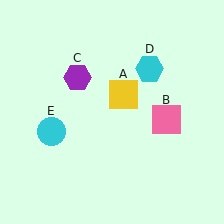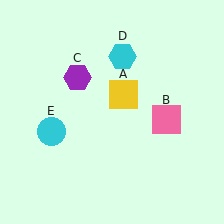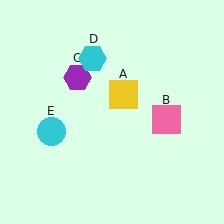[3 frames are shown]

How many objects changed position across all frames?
1 object changed position: cyan hexagon (object D).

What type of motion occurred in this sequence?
The cyan hexagon (object D) rotated counterclockwise around the center of the scene.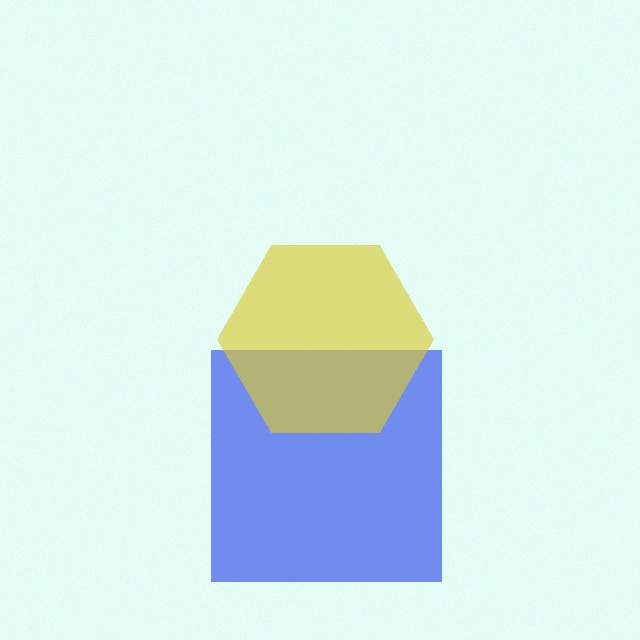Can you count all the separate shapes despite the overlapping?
Yes, there are 2 separate shapes.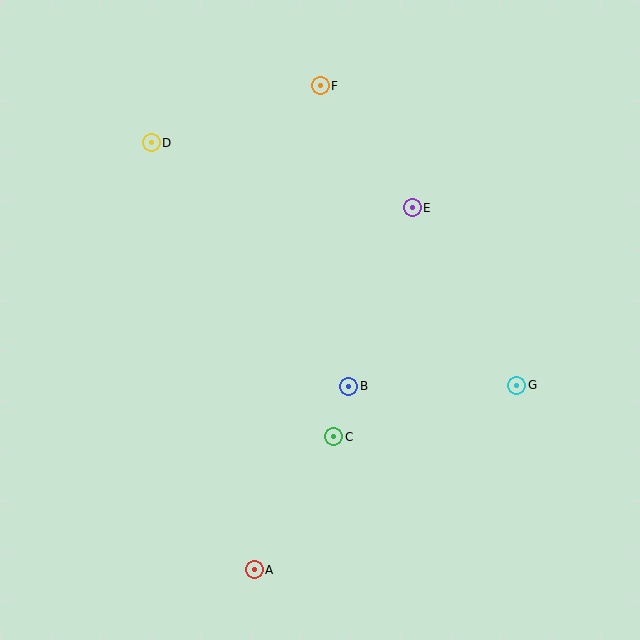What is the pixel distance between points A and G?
The distance between A and G is 321 pixels.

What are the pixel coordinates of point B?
Point B is at (349, 386).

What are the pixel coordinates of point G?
Point G is at (517, 385).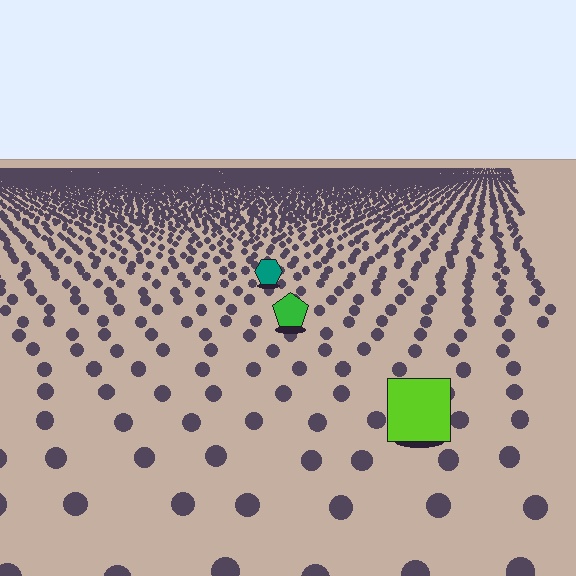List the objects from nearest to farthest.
From nearest to farthest: the lime square, the green pentagon, the teal hexagon.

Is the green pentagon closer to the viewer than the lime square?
No. The lime square is closer — you can tell from the texture gradient: the ground texture is coarser near it.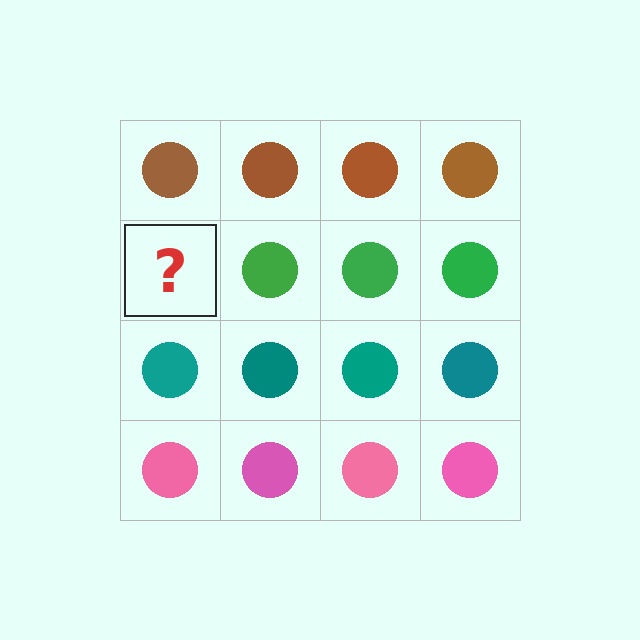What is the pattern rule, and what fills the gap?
The rule is that each row has a consistent color. The gap should be filled with a green circle.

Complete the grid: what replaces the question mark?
The question mark should be replaced with a green circle.